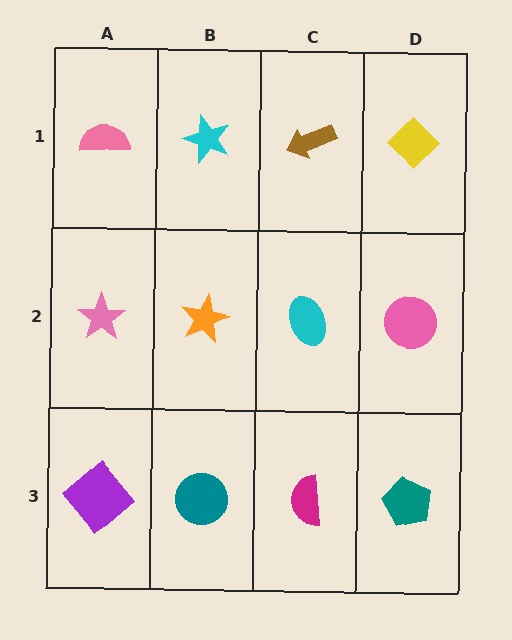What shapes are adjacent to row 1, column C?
A cyan ellipse (row 2, column C), a cyan star (row 1, column B), a yellow diamond (row 1, column D).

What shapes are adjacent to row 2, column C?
A brown arrow (row 1, column C), a magenta semicircle (row 3, column C), an orange star (row 2, column B), a pink circle (row 2, column D).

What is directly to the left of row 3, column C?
A teal circle.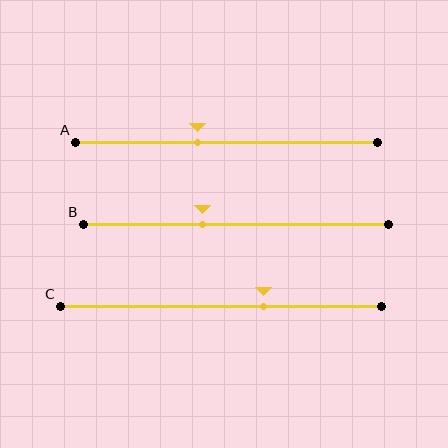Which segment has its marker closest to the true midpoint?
Segment A has its marker closest to the true midpoint.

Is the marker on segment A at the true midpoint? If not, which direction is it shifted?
No, the marker on segment A is shifted to the left by about 10% of the segment length.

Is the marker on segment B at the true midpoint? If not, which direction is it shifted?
No, the marker on segment B is shifted to the left by about 11% of the segment length.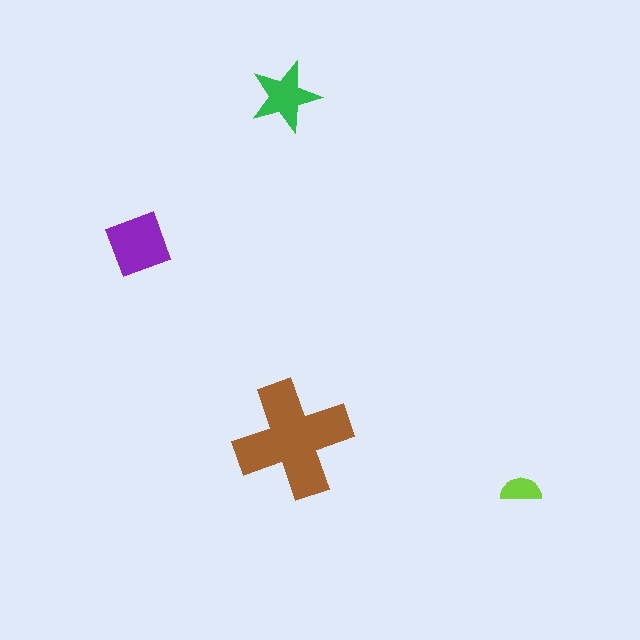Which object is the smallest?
The lime semicircle.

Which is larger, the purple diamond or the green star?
The purple diamond.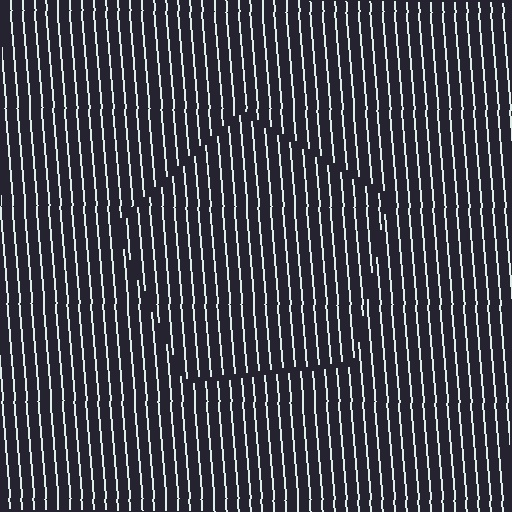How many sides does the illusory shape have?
5 sides — the line-ends trace a pentagon.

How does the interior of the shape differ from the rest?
The interior of the shape contains the same grating, shifted by half a period — the contour is defined by the phase discontinuity where line-ends from the inner and outer gratings abut.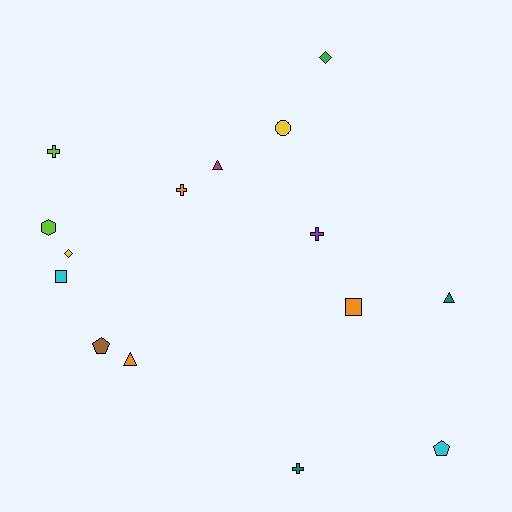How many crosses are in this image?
There are 4 crosses.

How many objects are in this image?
There are 15 objects.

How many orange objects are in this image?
There are 3 orange objects.